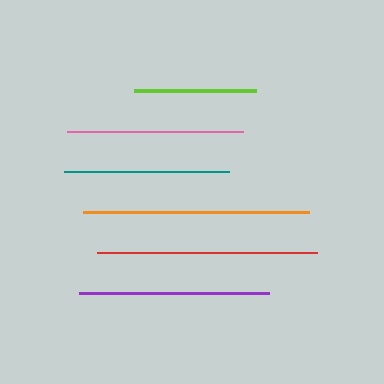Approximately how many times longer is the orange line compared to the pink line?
The orange line is approximately 1.3 times the length of the pink line.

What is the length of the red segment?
The red segment is approximately 220 pixels long.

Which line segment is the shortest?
The lime line is the shortest at approximately 122 pixels.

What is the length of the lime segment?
The lime segment is approximately 122 pixels long.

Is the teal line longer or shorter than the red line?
The red line is longer than the teal line.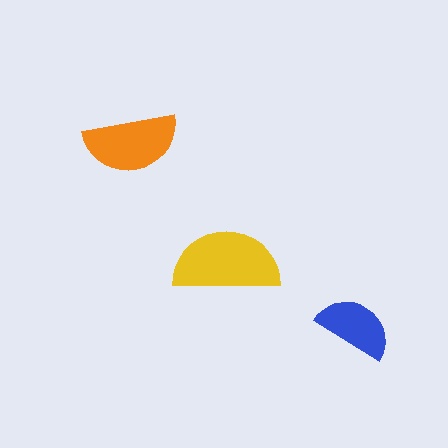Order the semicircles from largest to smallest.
the yellow one, the orange one, the blue one.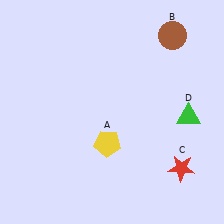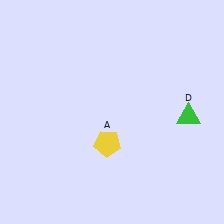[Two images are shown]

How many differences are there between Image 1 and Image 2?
There are 2 differences between the two images.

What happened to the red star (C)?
The red star (C) was removed in Image 2. It was in the bottom-right area of Image 1.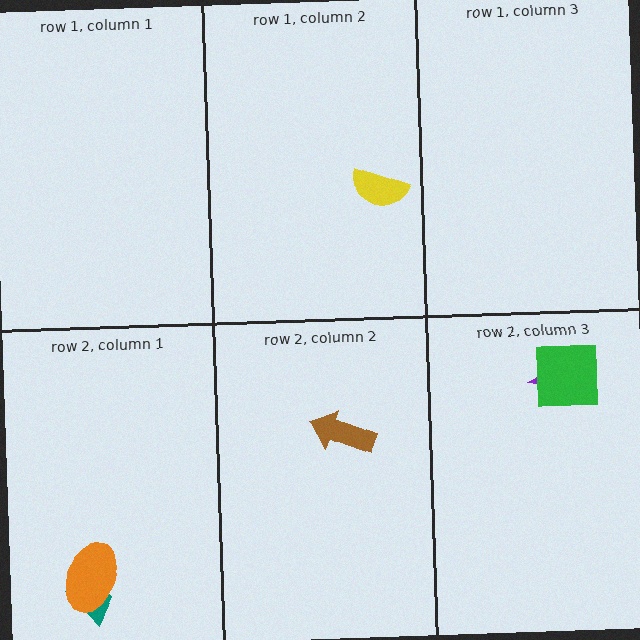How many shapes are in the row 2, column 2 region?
1.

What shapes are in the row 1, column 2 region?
The yellow semicircle.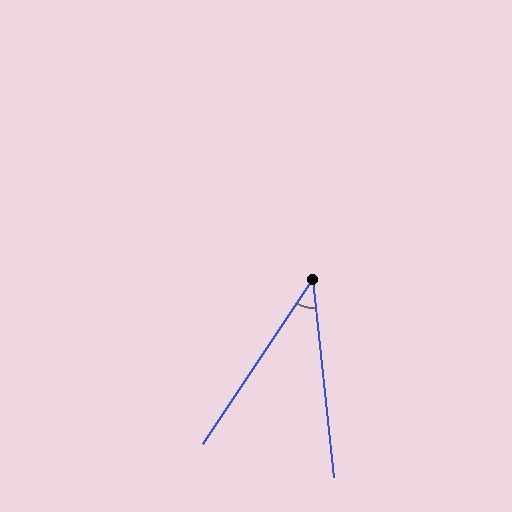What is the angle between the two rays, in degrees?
Approximately 40 degrees.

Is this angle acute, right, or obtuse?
It is acute.